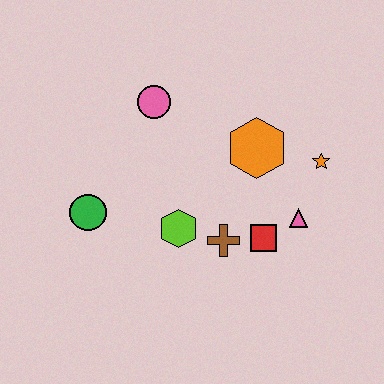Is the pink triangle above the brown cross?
Yes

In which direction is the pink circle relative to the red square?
The pink circle is above the red square.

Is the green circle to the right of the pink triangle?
No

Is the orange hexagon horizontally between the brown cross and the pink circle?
No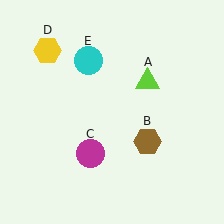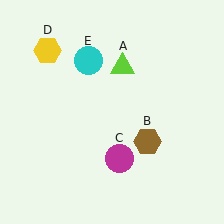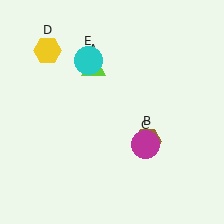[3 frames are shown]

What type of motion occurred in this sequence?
The lime triangle (object A), magenta circle (object C) rotated counterclockwise around the center of the scene.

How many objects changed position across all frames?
2 objects changed position: lime triangle (object A), magenta circle (object C).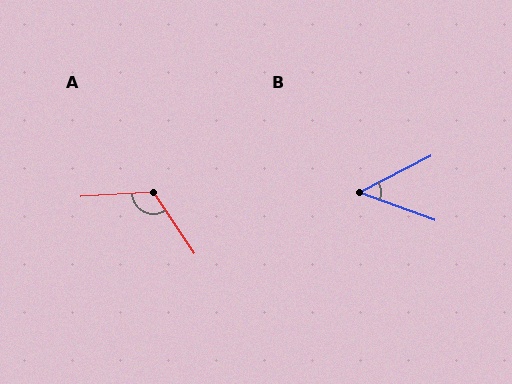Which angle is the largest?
A, at approximately 120 degrees.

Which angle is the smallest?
B, at approximately 47 degrees.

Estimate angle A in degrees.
Approximately 120 degrees.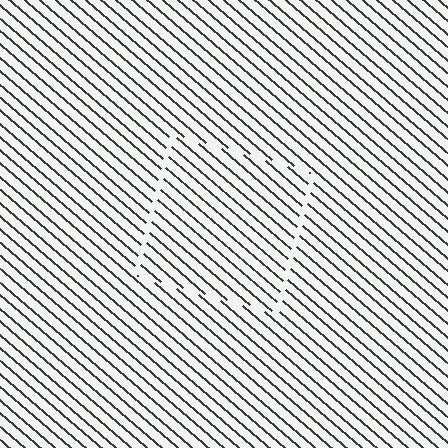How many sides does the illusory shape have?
4 sides — the line-ends trace a square.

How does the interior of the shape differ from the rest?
The interior of the shape contains the same grating, shifted by half a period — the contour is defined by the phase discontinuity where line-ends from the inner and outer gratings abut.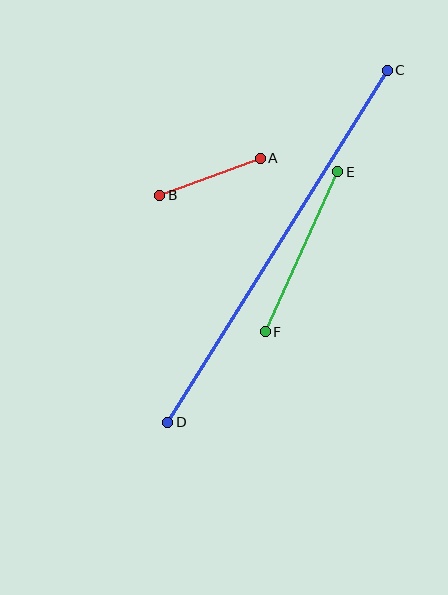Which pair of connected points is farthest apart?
Points C and D are farthest apart.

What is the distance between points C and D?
The distance is approximately 415 pixels.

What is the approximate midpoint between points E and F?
The midpoint is at approximately (301, 252) pixels.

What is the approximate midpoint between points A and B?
The midpoint is at approximately (210, 177) pixels.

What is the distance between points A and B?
The distance is approximately 107 pixels.